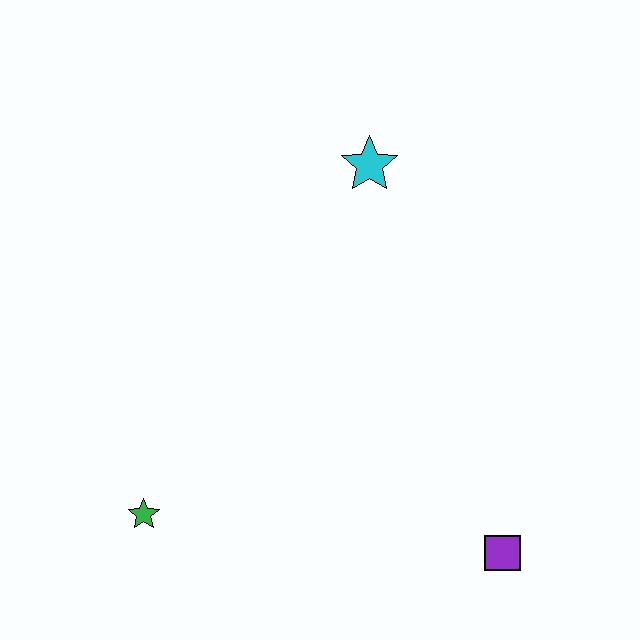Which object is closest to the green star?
The purple square is closest to the green star.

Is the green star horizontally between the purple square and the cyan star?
No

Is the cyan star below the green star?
No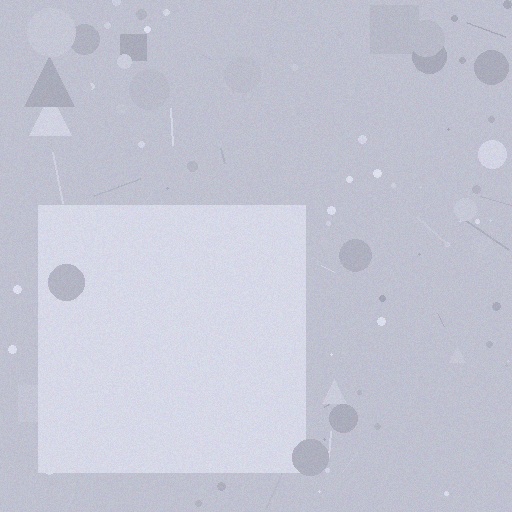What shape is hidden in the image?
A square is hidden in the image.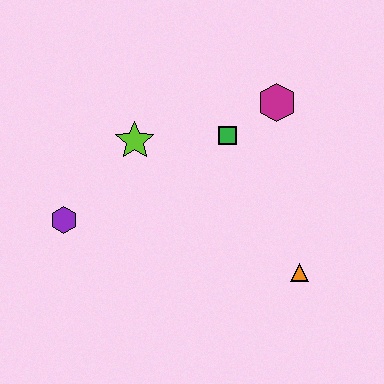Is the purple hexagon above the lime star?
No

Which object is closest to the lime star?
The green square is closest to the lime star.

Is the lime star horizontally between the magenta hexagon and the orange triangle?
No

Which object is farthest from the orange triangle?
The purple hexagon is farthest from the orange triangle.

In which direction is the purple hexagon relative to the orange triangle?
The purple hexagon is to the left of the orange triangle.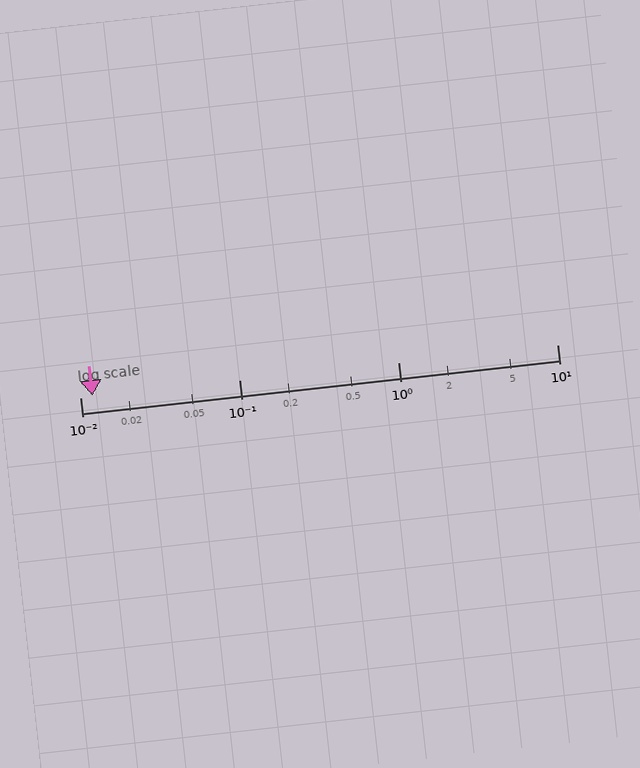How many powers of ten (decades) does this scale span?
The scale spans 3 decades, from 0.01 to 10.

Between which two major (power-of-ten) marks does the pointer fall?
The pointer is between 0.01 and 0.1.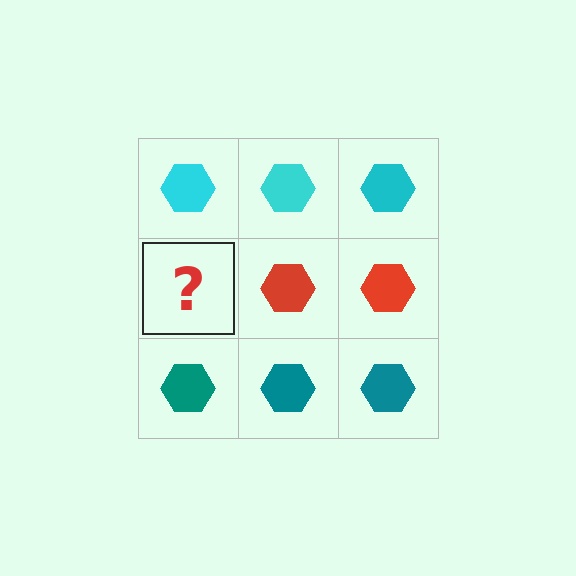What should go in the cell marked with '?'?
The missing cell should contain a red hexagon.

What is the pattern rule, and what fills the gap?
The rule is that each row has a consistent color. The gap should be filled with a red hexagon.